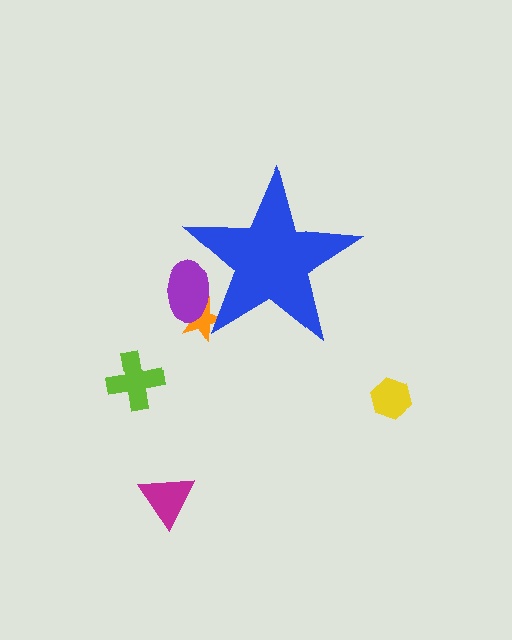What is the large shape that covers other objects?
A blue star.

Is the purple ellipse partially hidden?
Yes, the purple ellipse is partially hidden behind the blue star.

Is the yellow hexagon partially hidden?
No, the yellow hexagon is fully visible.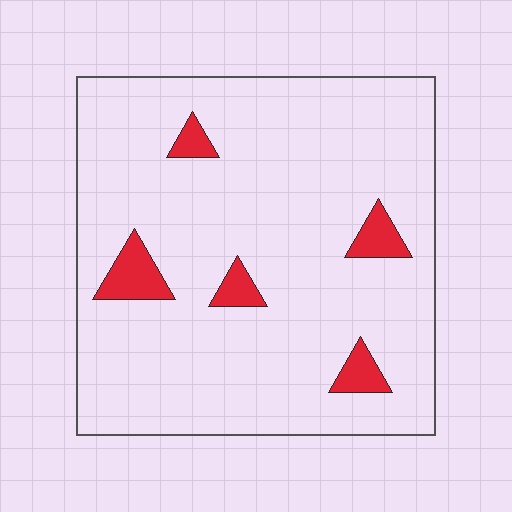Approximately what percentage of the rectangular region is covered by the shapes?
Approximately 10%.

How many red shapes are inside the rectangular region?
5.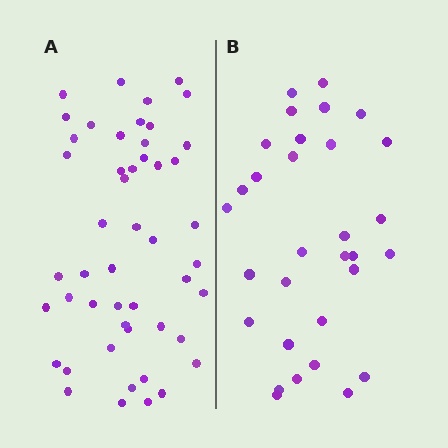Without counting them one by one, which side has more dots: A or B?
Region A (the left region) has more dots.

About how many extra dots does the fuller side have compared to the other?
Region A has approximately 20 more dots than region B.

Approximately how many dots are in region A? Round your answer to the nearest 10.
About 50 dots. (The exact count is 49, which rounds to 50.)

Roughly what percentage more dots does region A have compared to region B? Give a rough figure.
About 60% more.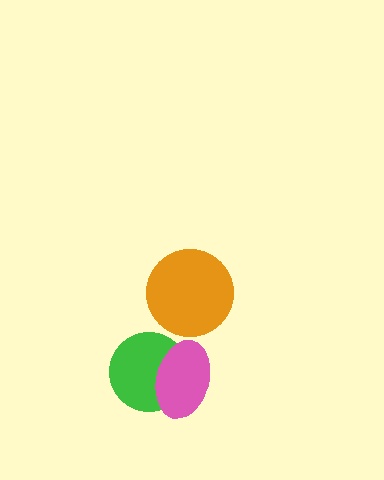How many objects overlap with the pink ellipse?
1 object overlaps with the pink ellipse.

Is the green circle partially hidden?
Yes, it is partially covered by another shape.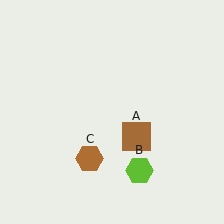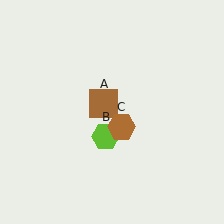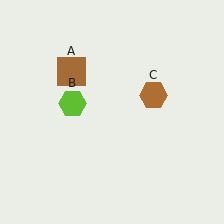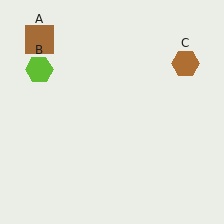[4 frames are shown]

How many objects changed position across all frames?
3 objects changed position: brown square (object A), lime hexagon (object B), brown hexagon (object C).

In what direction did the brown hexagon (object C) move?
The brown hexagon (object C) moved up and to the right.